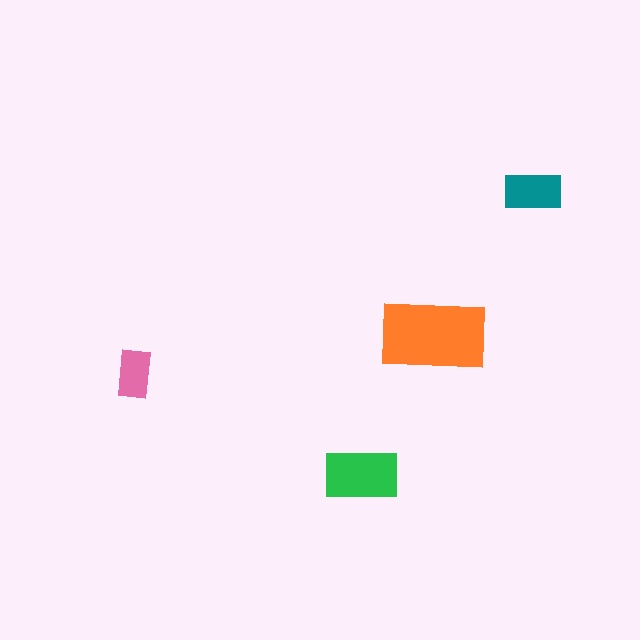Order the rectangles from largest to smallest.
the orange one, the green one, the teal one, the pink one.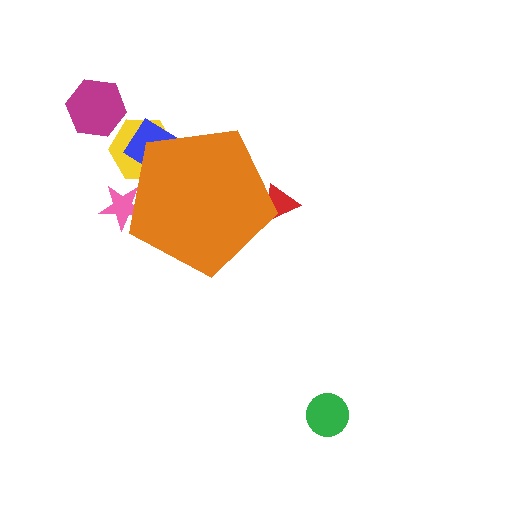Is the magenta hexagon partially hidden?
No, the magenta hexagon is fully visible.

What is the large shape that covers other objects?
An orange pentagon.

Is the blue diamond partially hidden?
Yes, the blue diamond is partially hidden behind the orange pentagon.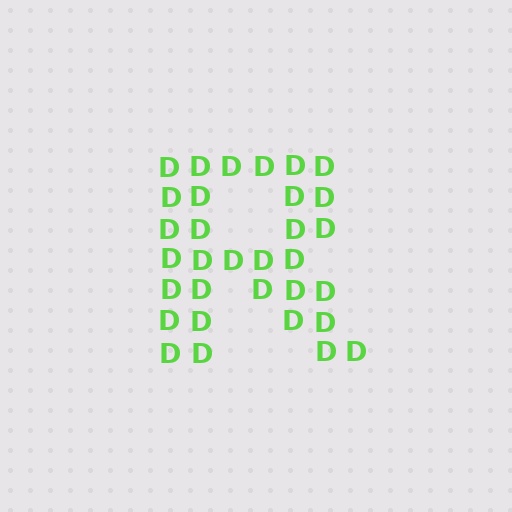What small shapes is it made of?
It is made of small letter D's.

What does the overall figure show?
The overall figure shows the letter R.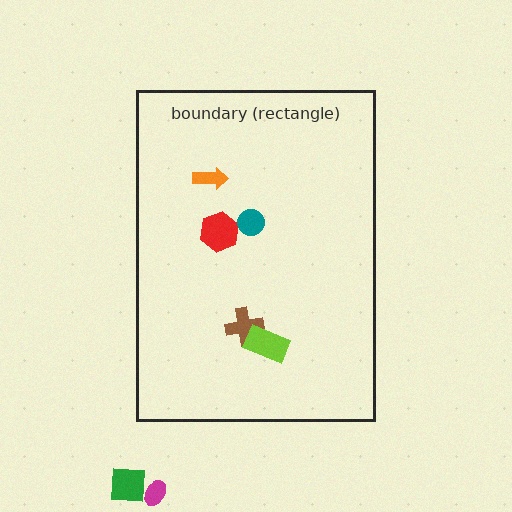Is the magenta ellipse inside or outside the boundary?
Outside.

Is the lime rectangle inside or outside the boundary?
Inside.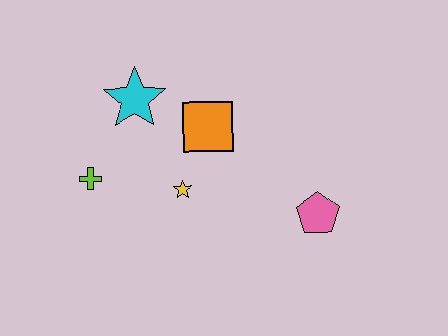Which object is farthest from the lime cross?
The pink pentagon is farthest from the lime cross.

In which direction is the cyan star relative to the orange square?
The cyan star is to the left of the orange square.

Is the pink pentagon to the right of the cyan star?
Yes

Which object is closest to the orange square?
The yellow star is closest to the orange square.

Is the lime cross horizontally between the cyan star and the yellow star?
No